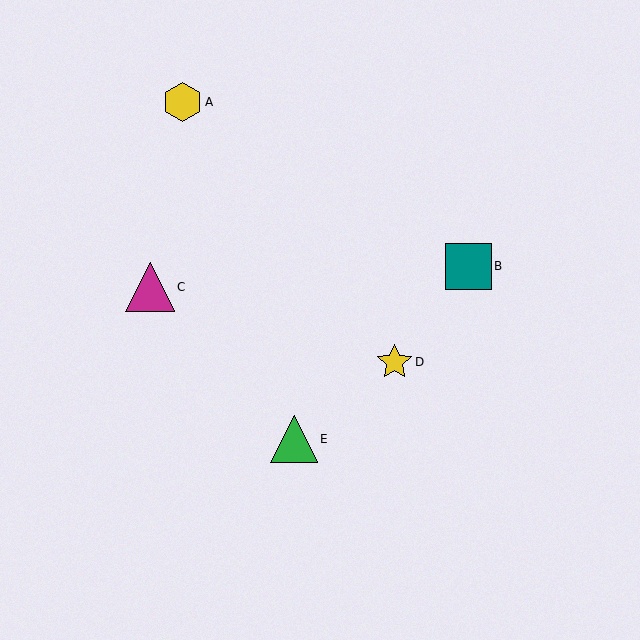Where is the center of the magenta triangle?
The center of the magenta triangle is at (150, 287).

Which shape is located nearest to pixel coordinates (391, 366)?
The yellow star (labeled D) at (394, 362) is nearest to that location.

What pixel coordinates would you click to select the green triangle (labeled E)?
Click at (294, 439) to select the green triangle E.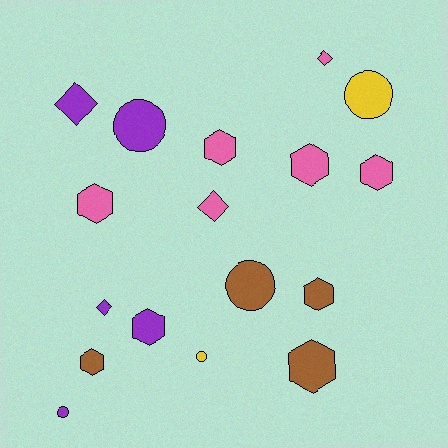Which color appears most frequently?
Pink, with 6 objects.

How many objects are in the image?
There are 17 objects.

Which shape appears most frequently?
Hexagon, with 8 objects.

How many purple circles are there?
There are 2 purple circles.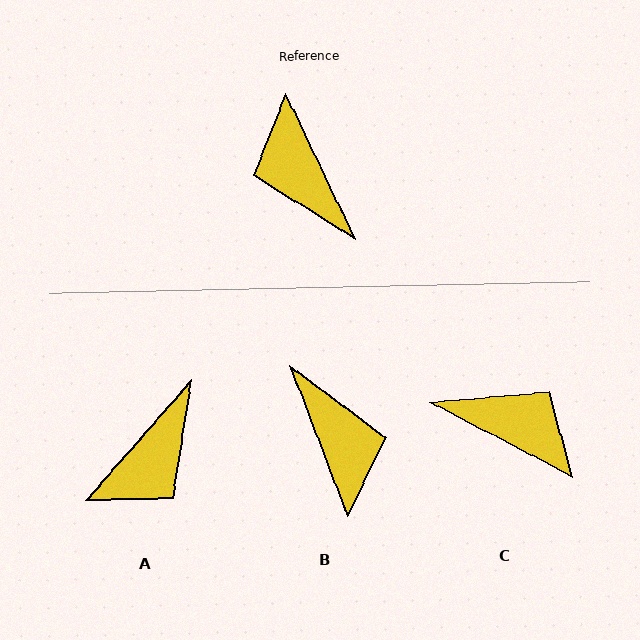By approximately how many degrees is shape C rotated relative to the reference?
Approximately 143 degrees clockwise.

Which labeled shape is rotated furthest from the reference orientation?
B, about 175 degrees away.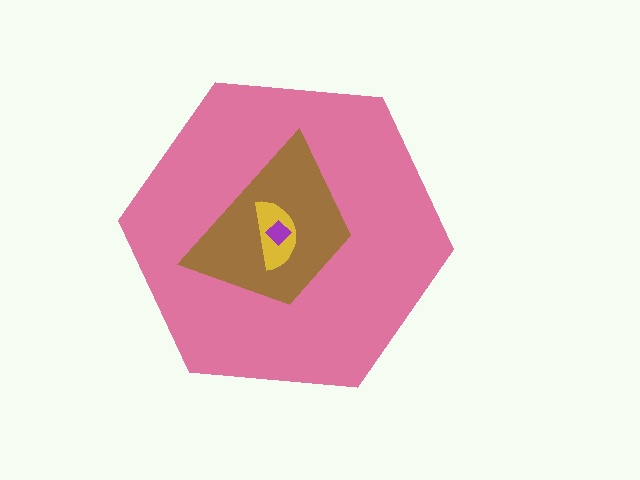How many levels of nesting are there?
4.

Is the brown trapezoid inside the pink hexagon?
Yes.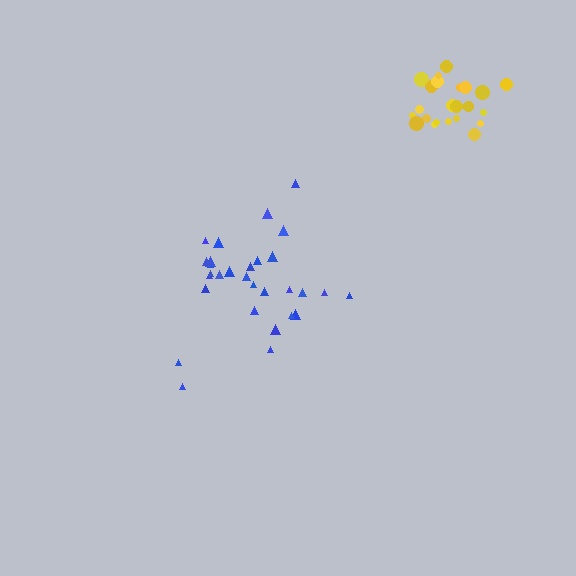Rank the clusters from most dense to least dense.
yellow, blue.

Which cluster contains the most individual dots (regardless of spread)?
Blue (30).